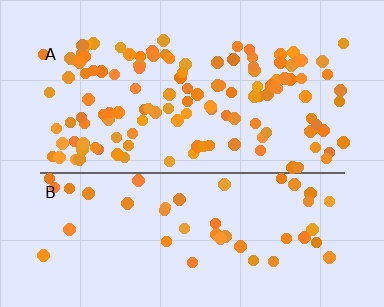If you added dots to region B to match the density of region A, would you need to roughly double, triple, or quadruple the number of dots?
Approximately triple.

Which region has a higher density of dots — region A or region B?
A (the top).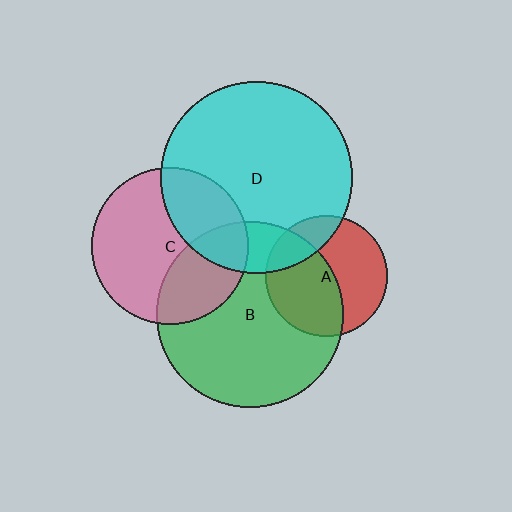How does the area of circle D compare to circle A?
Approximately 2.5 times.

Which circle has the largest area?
Circle D (cyan).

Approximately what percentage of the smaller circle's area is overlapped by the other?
Approximately 15%.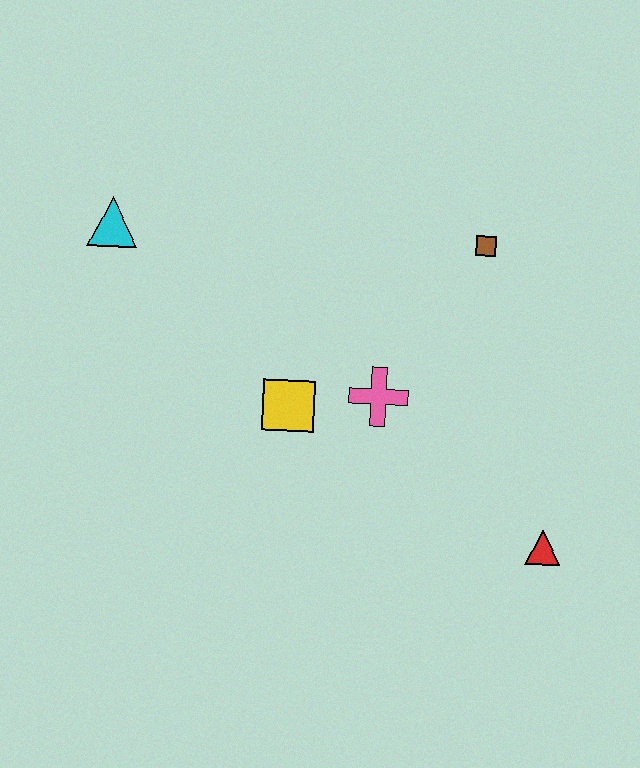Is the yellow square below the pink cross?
Yes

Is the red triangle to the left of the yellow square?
No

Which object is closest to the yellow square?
The pink cross is closest to the yellow square.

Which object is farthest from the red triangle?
The cyan triangle is farthest from the red triangle.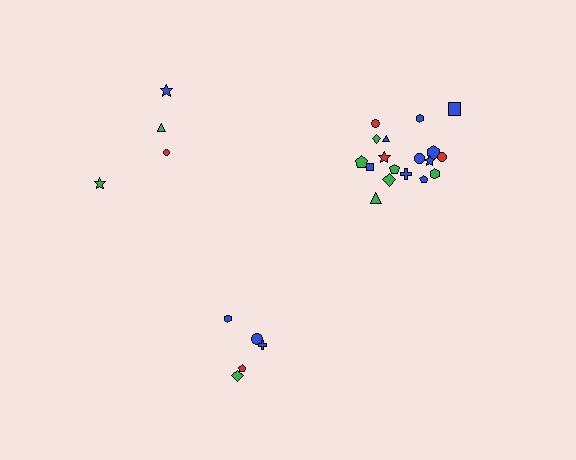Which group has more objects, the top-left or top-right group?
The top-right group.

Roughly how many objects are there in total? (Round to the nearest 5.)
Roughly 25 objects in total.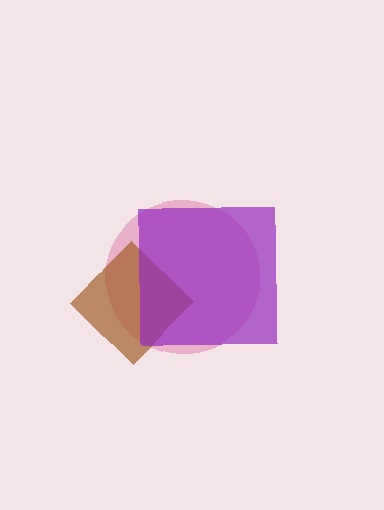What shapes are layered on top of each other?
The layered shapes are: a pink circle, a brown diamond, a purple square.